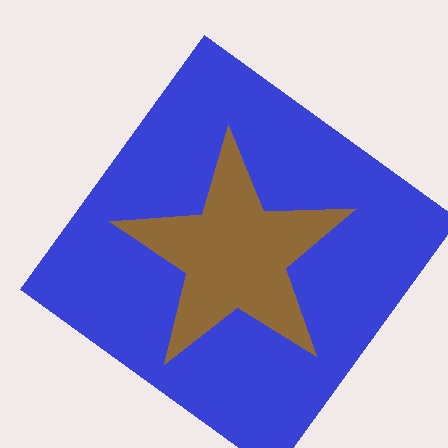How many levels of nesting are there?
2.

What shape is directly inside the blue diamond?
The brown star.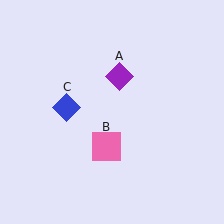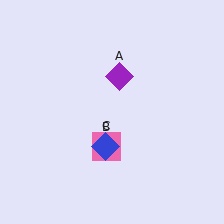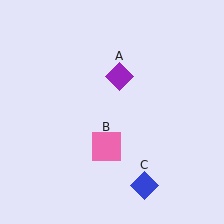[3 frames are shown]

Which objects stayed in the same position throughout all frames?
Purple diamond (object A) and pink square (object B) remained stationary.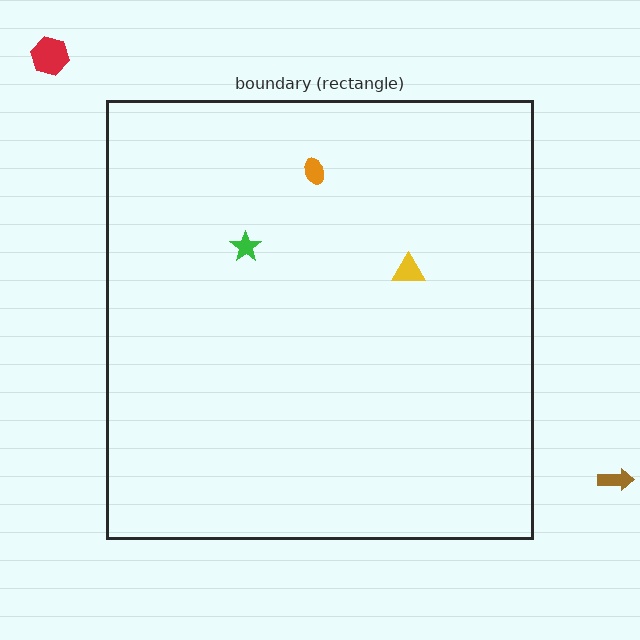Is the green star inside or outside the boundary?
Inside.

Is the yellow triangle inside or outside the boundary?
Inside.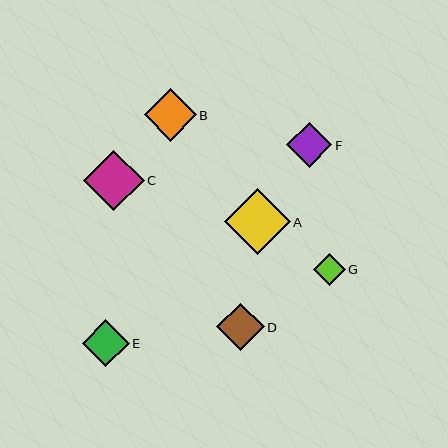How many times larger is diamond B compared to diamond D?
Diamond B is approximately 1.1 times the size of diamond D.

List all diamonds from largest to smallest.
From largest to smallest: A, C, B, D, E, F, G.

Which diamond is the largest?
Diamond A is the largest with a size of approximately 66 pixels.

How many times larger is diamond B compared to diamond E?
Diamond B is approximately 1.1 times the size of diamond E.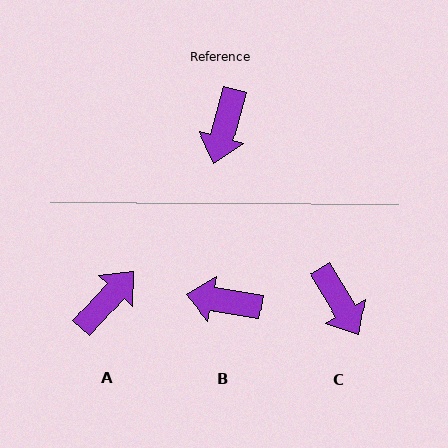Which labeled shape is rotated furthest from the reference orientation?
A, about 153 degrees away.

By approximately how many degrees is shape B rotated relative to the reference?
Approximately 84 degrees clockwise.